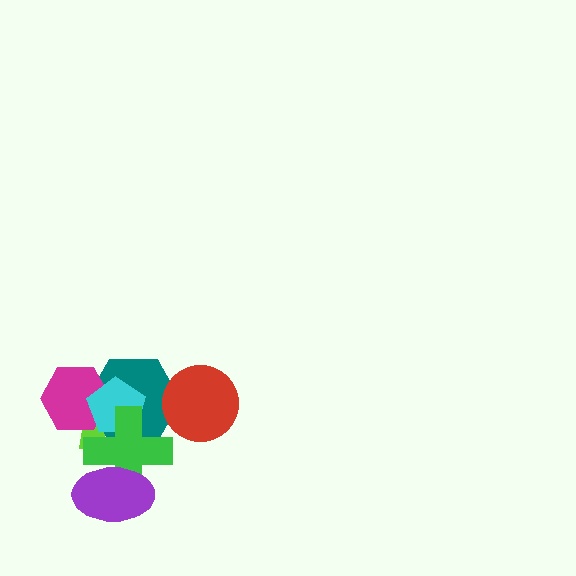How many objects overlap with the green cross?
4 objects overlap with the green cross.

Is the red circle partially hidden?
No, no other shape covers it.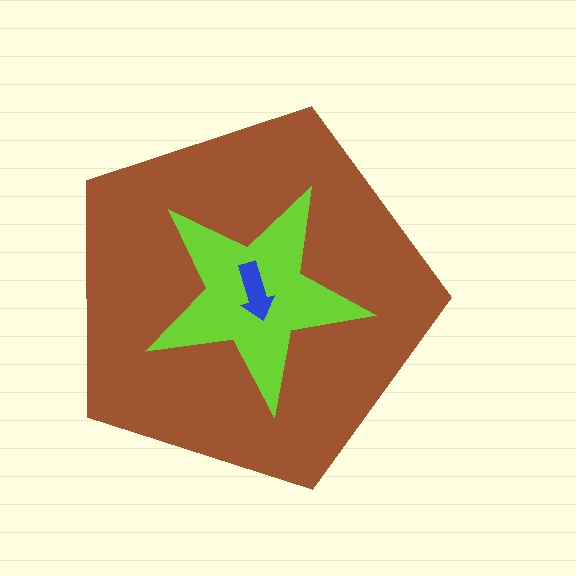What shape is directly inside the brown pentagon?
The lime star.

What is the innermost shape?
The blue arrow.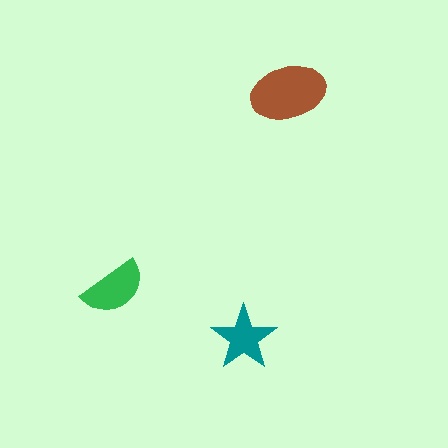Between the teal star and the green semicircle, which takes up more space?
The green semicircle.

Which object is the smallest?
The teal star.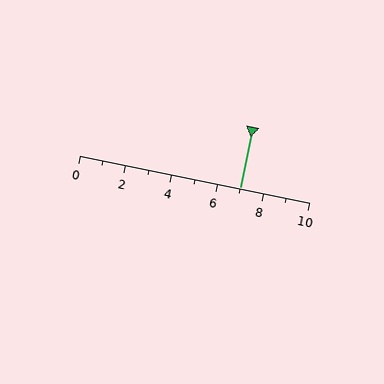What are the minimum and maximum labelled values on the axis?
The axis runs from 0 to 10.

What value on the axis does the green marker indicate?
The marker indicates approximately 7.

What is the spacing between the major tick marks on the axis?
The major ticks are spaced 2 apart.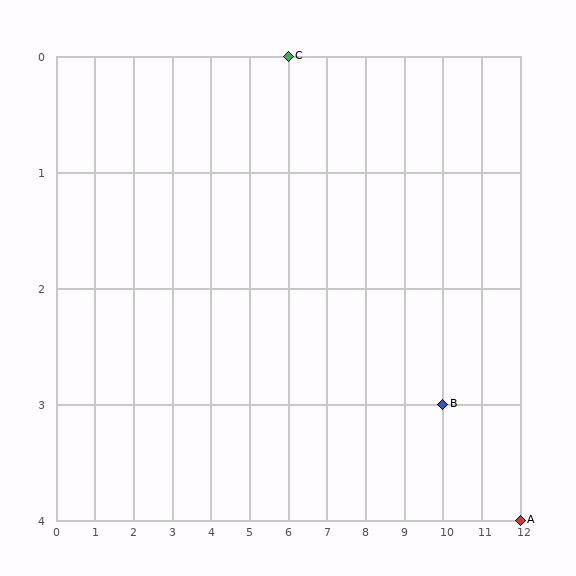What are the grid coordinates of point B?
Point B is at grid coordinates (10, 3).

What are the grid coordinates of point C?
Point C is at grid coordinates (6, 0).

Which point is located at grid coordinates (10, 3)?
Point B is at (10, 3).